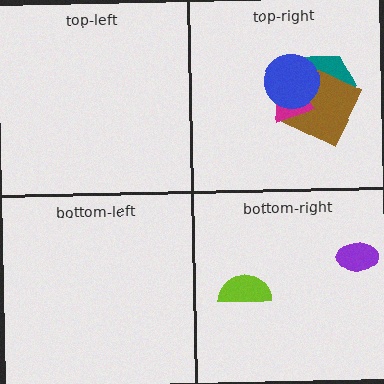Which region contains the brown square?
The top-right region.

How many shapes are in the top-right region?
4.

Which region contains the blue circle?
The top-right region.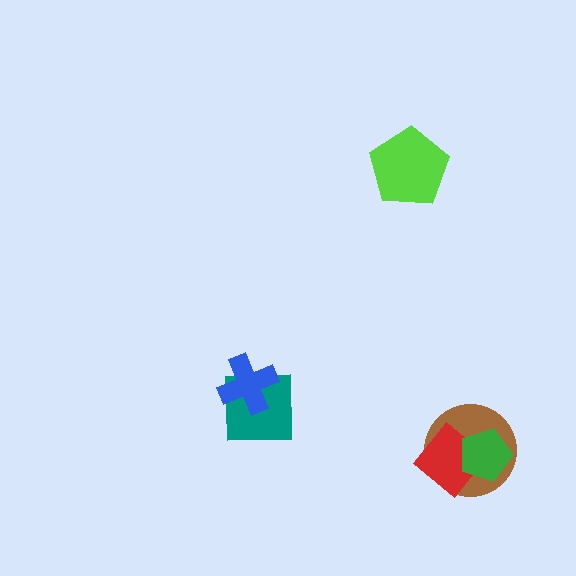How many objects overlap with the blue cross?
1 object overlaps with the blue cross.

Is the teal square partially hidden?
Yes, it is partially covered by another shape.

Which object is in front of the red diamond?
The green pentagon is in front of the red diamond.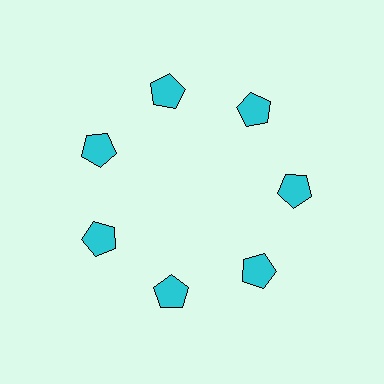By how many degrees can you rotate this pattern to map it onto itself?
The pattern maps onto itself every 51 degrees of rotation.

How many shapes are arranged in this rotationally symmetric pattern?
There are 7 shapes, arranged in 7 groups of 1.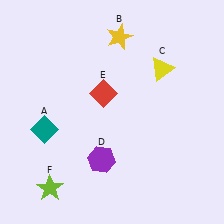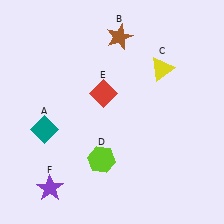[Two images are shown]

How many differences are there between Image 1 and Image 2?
There are 3 differences between the two images.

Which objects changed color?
B changed from yellow to brown. D changed from purple to lime. F changed from lime to purple.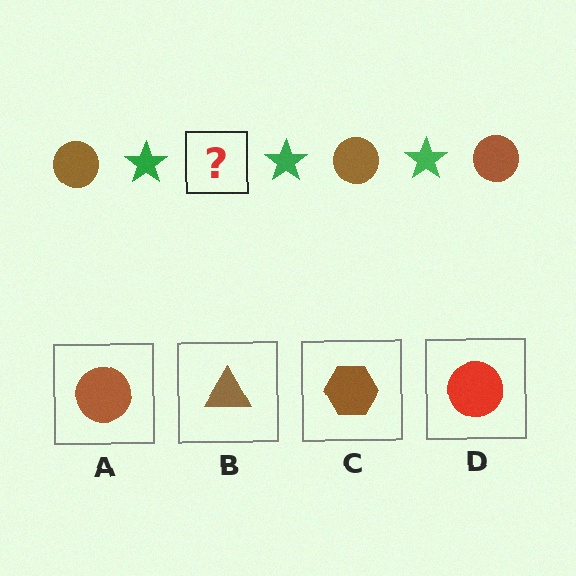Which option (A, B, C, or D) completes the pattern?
A.